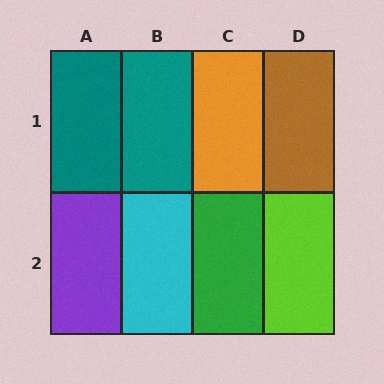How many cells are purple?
1 cell is purple.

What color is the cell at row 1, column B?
Teal.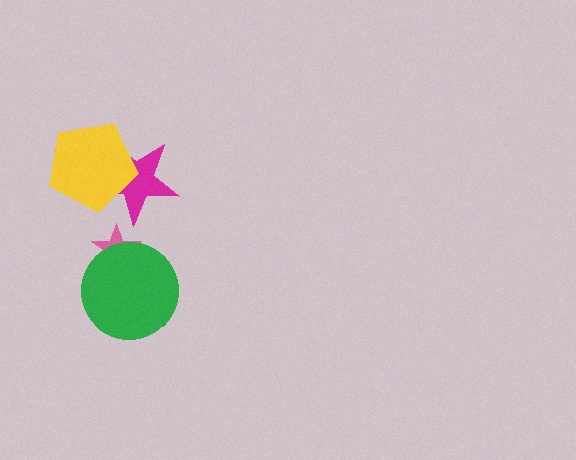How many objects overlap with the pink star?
1 object overlaps with the pink star.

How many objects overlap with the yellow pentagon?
1 object overlaps with the yellow pentagon.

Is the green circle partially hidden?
No, no other shape covers it.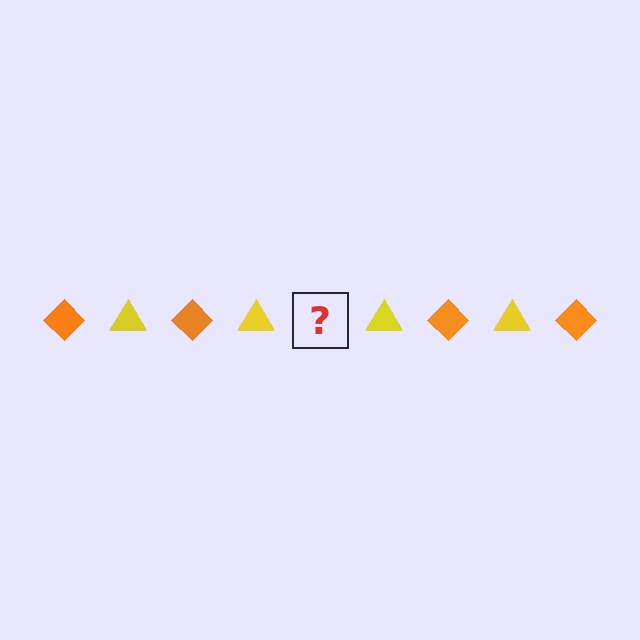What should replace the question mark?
The question mark should be replaced with an orange diamond.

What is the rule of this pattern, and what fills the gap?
The rule is that the pattern alternates between orange diamond and yellow triangle. The gap should be filled with an orange diamond.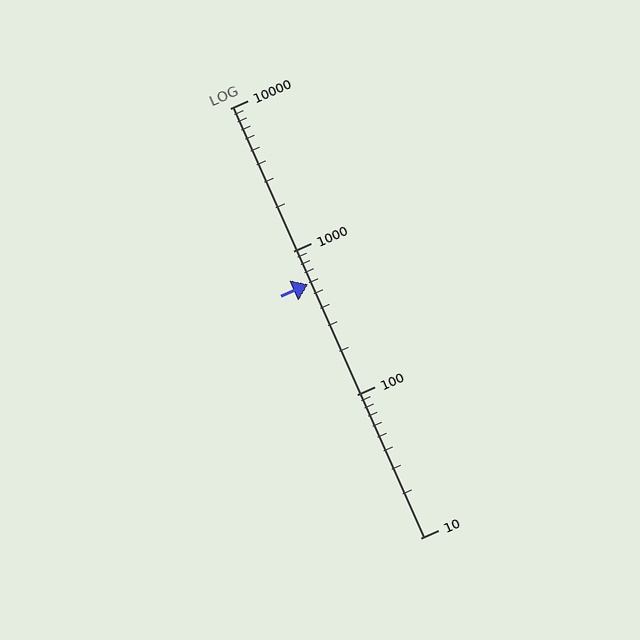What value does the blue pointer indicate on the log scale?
The pointer indicates approximately 590.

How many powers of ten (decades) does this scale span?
The scale spans 3 decades, from 10 to 10000.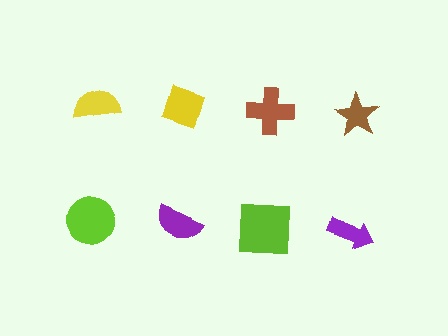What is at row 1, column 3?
A brown cross.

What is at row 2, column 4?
A purple arrow.